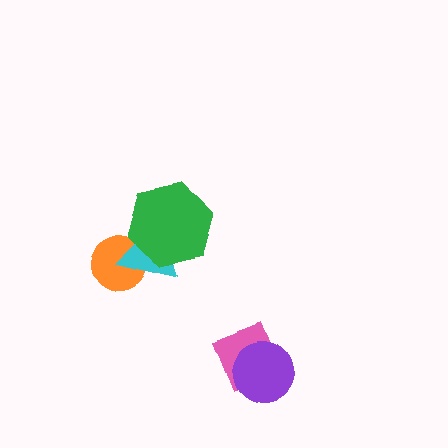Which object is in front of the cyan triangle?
The green hexagon is in front of the cyan triangle.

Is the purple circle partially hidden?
No, no other shape covers it.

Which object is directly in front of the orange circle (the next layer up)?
The cyan triangle is directly in front of the orange circle.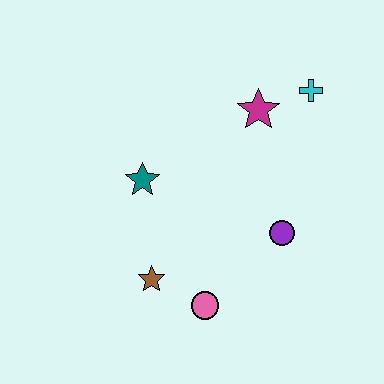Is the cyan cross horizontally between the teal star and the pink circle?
No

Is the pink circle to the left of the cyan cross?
Yes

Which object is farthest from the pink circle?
The cyan cross is farthest from the pink circle.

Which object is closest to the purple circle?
The pink circle is closest to the purple circle.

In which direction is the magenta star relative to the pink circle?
The magenta star is above the pink circle.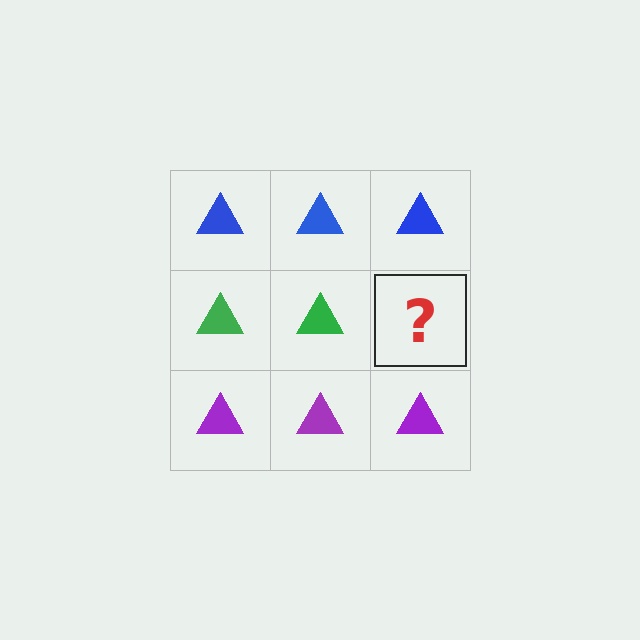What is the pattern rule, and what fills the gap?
The rule is that each row has a consistent color. The gap should be filled with a green triangle.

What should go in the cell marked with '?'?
The missing cell should contain a green triangle.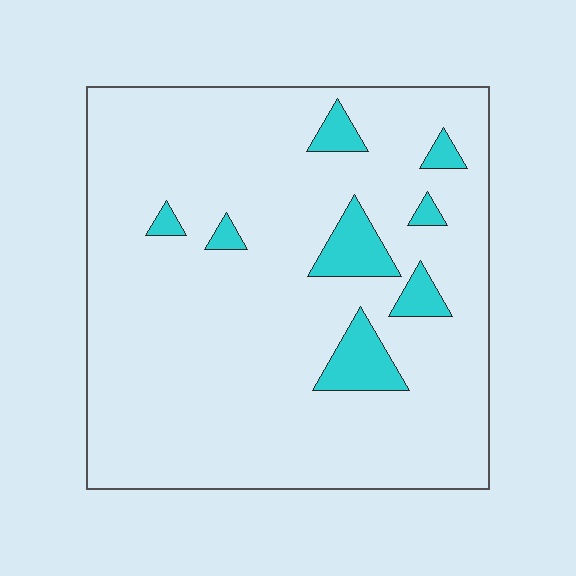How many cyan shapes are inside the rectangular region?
8.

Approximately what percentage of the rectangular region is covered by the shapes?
Approximately 10%.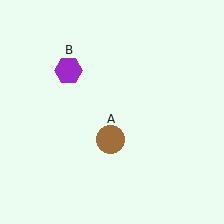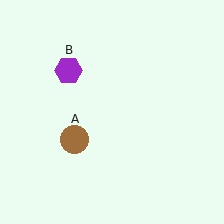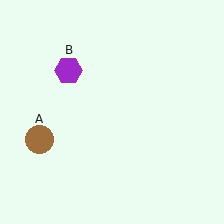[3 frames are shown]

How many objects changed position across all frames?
1 object changed position: brown circle (object A).